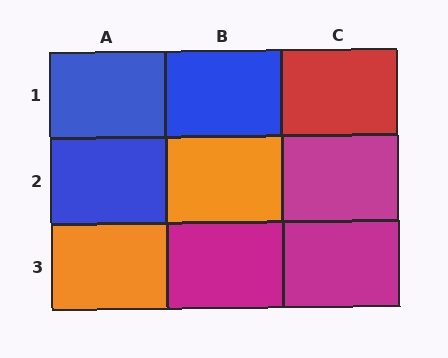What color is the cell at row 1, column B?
Blue.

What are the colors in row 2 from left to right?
Blue, orange, magenta.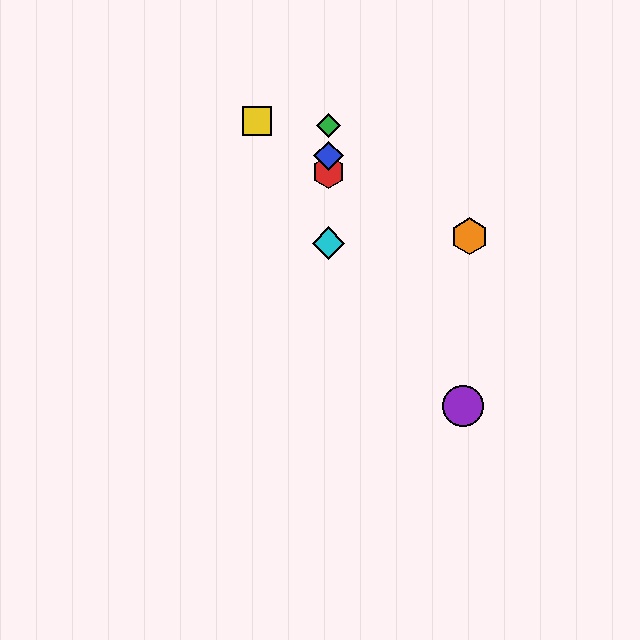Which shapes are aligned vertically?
The red hexagon, the blue diamond, the green diamond, the cyan diamond are aligned vertically.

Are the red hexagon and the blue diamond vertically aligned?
Yes, both are at x≈328.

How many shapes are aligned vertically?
4 shapes (the red hexagon, the blue diamond, the green diamond, the cyan diamond) are aligned vertically.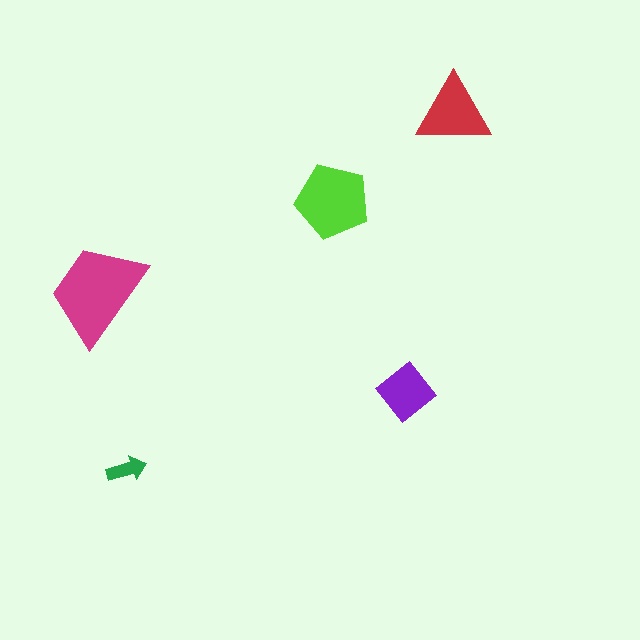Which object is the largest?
The magenta trapezoid.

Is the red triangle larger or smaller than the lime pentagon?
Smaller.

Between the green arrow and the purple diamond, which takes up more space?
The purple diamond.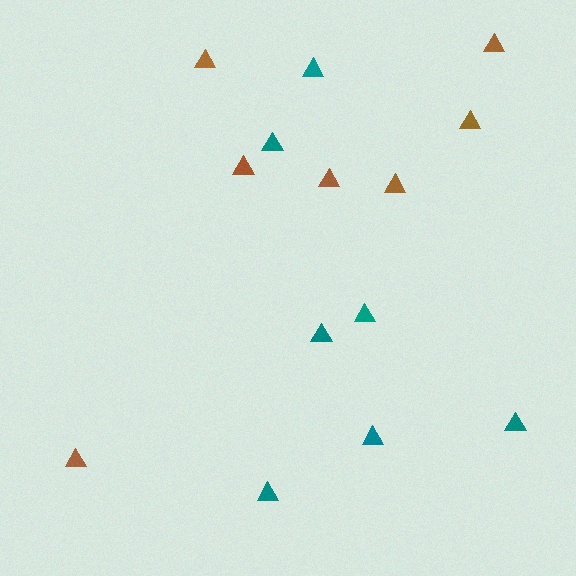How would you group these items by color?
There are 2 groups: one group of brown triangles (7) and one group of teal triangles (7).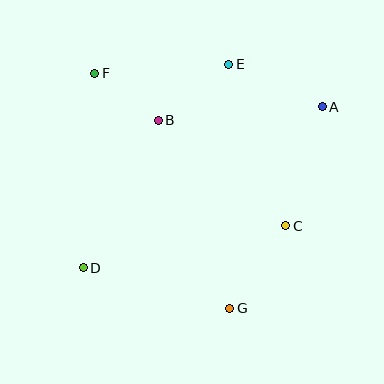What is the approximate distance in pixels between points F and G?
The distance between F and G is approximately 271 pixels.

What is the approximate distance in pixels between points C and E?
The distance between C and E is approximately 171 pixels.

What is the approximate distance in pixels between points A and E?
The distance between A and E is approximately 103 pixels.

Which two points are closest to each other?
Points B and F are closest to each other.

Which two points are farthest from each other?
Points A and D are farthest from each other.